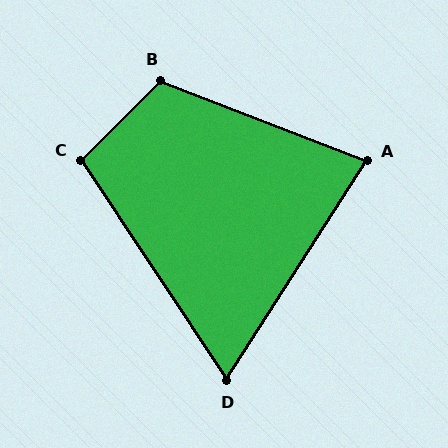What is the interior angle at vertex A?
Approximately 79 degrees (acute).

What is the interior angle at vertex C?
Approximately 101 degrees (obtuse).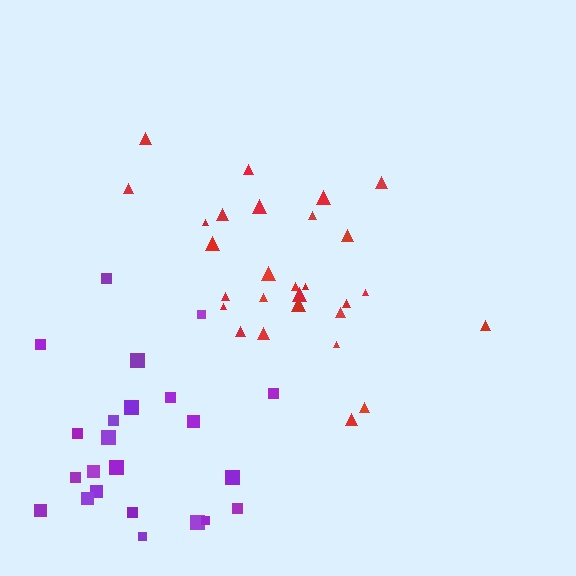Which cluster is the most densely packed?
Red.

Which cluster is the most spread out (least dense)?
Purple.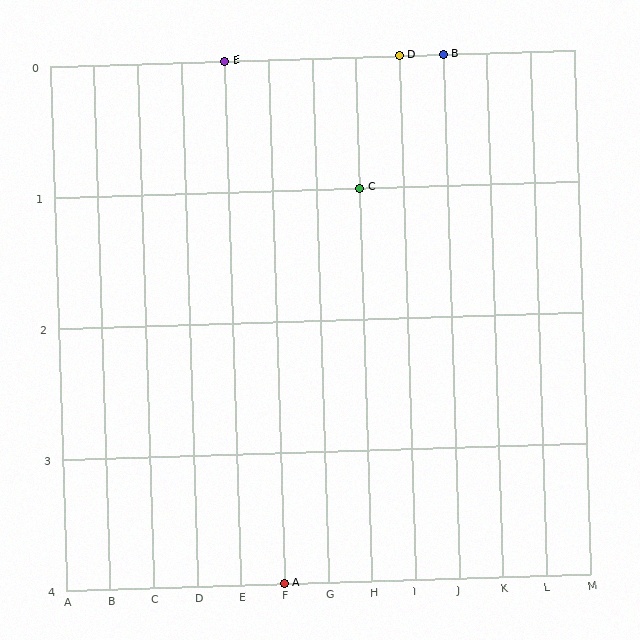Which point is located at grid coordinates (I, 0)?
Point D is at (I, 0).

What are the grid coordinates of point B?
Point B is at grid coordinates (J, 0).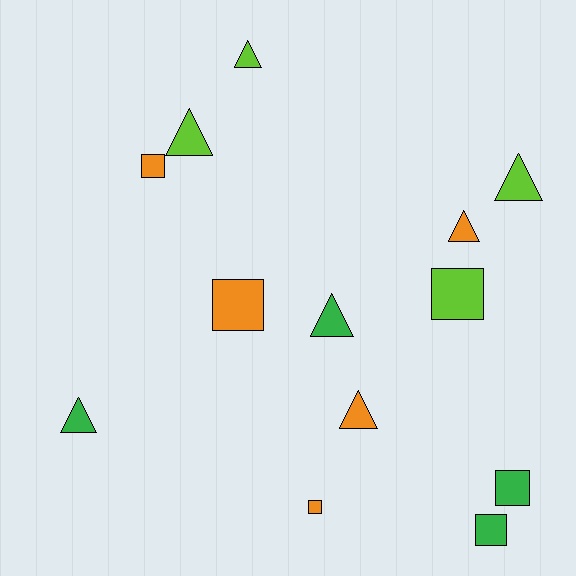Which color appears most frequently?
Orange, with 5 objects.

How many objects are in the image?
There are 13 objects.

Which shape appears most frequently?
Triangle, with 7 objects.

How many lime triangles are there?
There are 3 lime triangles.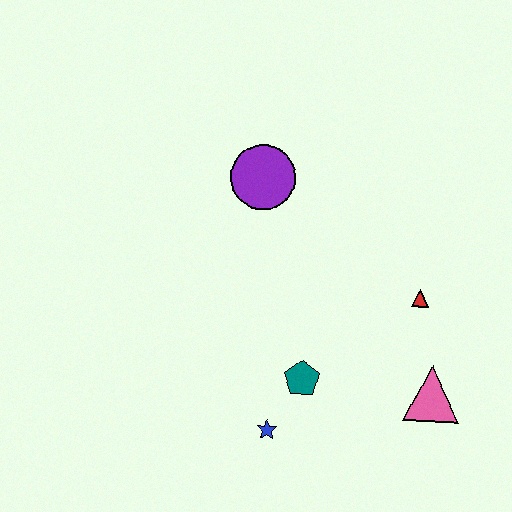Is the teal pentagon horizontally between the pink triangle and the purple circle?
Yes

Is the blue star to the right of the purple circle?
Yes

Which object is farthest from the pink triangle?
The purple circle is farthest from the pink triangle.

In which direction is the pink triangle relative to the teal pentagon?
The pink triangle is to the right of the teal pentagon.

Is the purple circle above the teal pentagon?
Yes